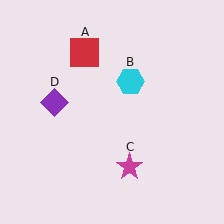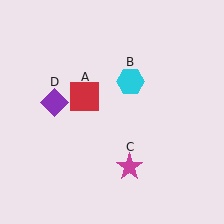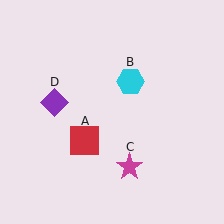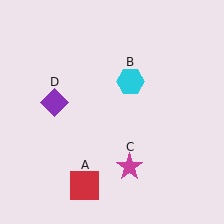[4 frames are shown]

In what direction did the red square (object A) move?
The red square (object A) moved down.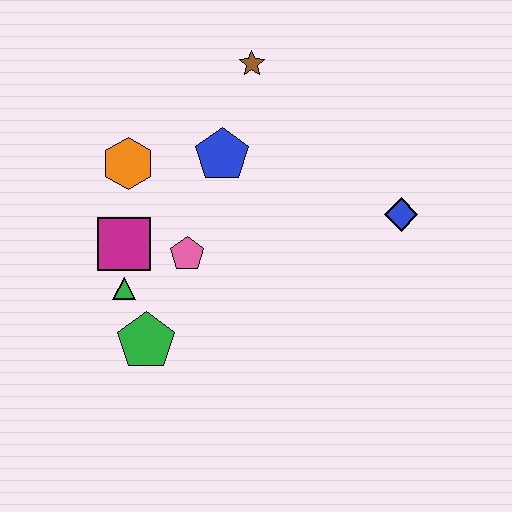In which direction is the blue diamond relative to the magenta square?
The blue diamond is to the right of the magenta square.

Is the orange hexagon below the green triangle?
No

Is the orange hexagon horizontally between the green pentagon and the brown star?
No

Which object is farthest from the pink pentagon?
The blue diamond is farthest from the pink pentagon.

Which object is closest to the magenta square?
The green triangle is closest to the magenta square.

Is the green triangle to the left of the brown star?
Yes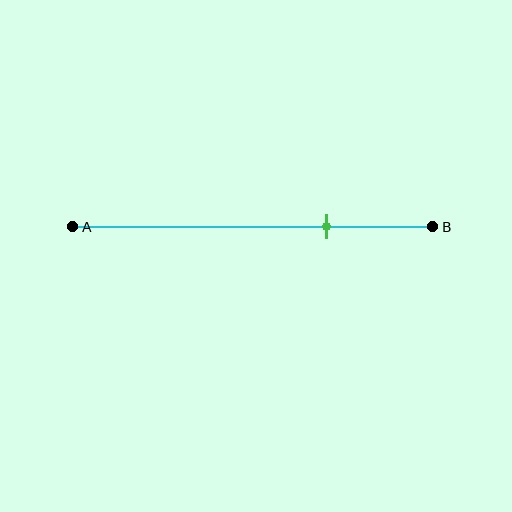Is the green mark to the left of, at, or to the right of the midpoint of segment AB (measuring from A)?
The green mark is to the right of the midpoint of segment AB.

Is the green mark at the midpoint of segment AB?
No, the mark is at about 70% from A, not at the 50% midpoint.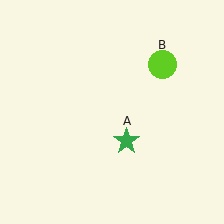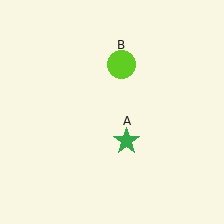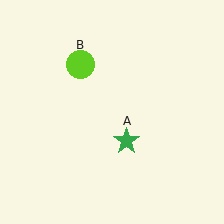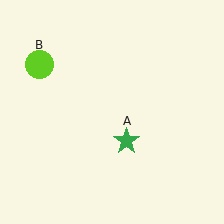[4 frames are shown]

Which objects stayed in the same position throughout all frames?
Green star (object A) remained stationary.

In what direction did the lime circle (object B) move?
The lime circle (object B) moved left.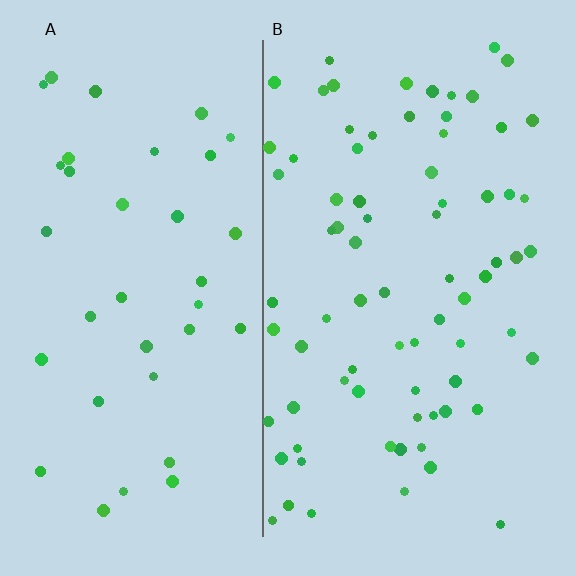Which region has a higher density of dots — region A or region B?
B (the right).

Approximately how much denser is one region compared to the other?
Approximately 2.1× — region B over region A.